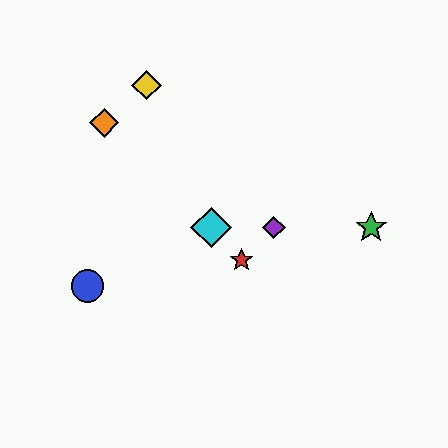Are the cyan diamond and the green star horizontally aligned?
Yes, both are at y≈228.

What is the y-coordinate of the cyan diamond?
The cyan diamond is at y≈228.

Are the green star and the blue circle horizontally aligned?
No, the green star is at y≈228 and the blue circle is at y≈286.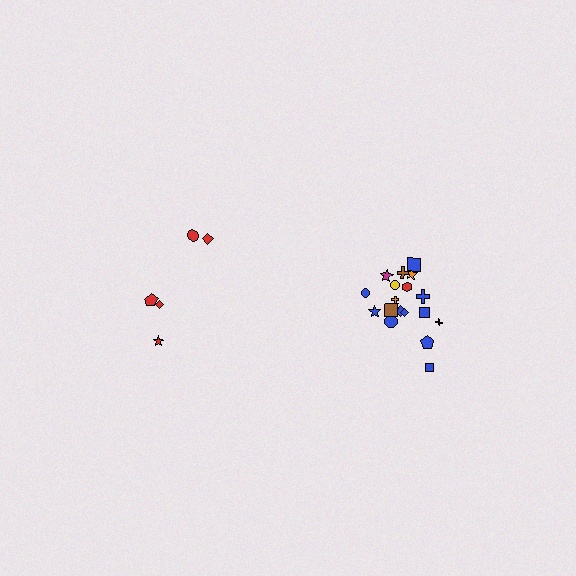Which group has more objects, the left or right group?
The right group.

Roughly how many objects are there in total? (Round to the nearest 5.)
Roughly 25 objects in total.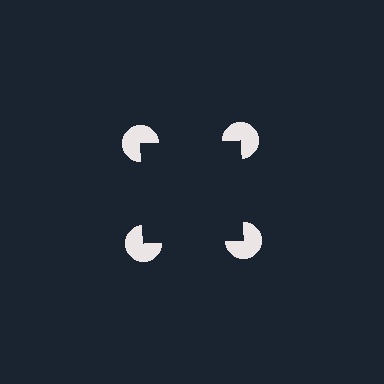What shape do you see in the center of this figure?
An illusory square — its edges are inferred from the aligned wedge cuts in the pac-man discs, not physically drawn.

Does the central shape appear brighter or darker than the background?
It typically appears slightly darker than the background, even though no actual brightness change is drawn.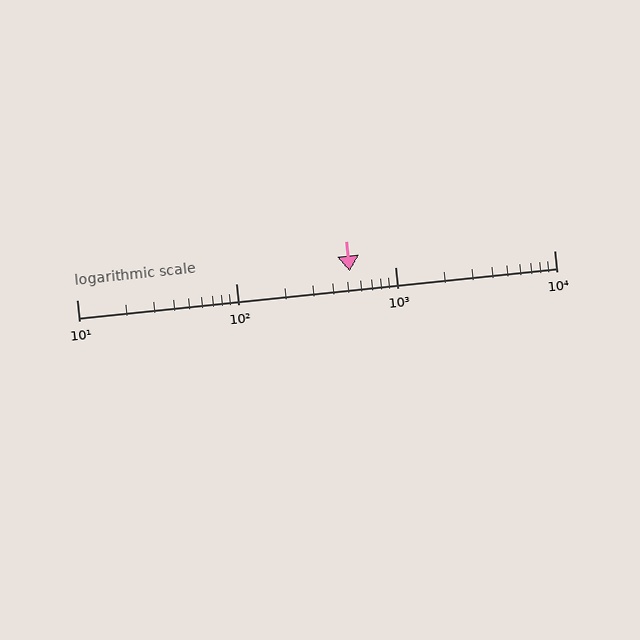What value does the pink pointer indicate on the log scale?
The pointer indicates approximately 520.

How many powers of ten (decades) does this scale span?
The scale spans 3 decades, from 10 to 10000.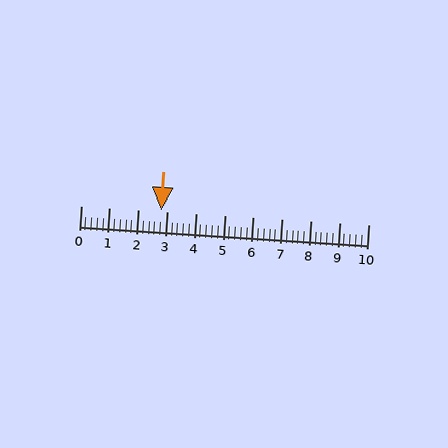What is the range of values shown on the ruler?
The ruler shows values from 0 to 10.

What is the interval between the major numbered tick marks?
The major tick marks are spaced 1 units apart.